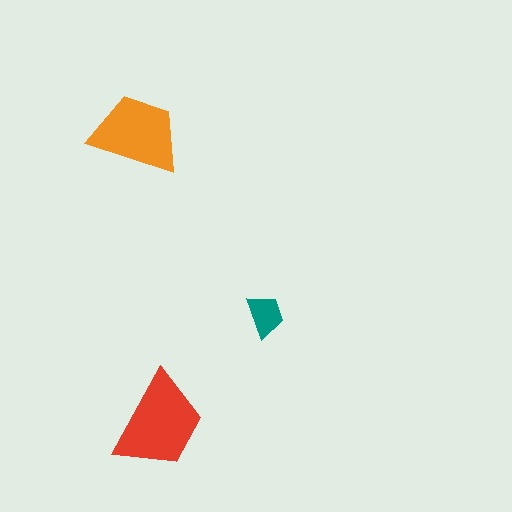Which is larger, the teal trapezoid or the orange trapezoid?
The orange one.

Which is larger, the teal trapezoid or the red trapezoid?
The red one.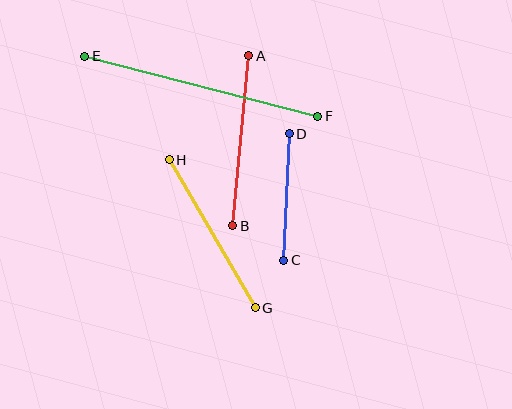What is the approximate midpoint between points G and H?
The midpoint is at approximately (212, 234) pixels.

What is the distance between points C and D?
The distance is approximately 126 pixels.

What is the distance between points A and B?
The distance is approximately 171 pixels.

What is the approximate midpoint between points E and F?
The midpoint is at approximately (201, 86) pixels.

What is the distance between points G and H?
The distance is approximately 171 pixels.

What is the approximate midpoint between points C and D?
The midpoint is at approximately (286, 197) pixels.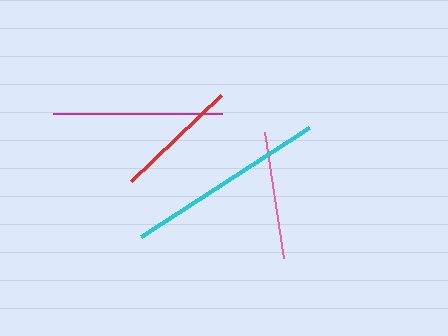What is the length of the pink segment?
The pink segment is approximately 128 pixels long.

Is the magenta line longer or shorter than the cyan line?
The cyan line is longer than the magenta line.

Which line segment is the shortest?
The red line is the shortest at approximately 125 pixels.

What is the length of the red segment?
The red segment is approximately 125 pixels long.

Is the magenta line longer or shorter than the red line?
The magenta line is longer than the red line.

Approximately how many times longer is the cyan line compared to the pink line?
The cyan line is approximately 1.6 times the length of the pink line.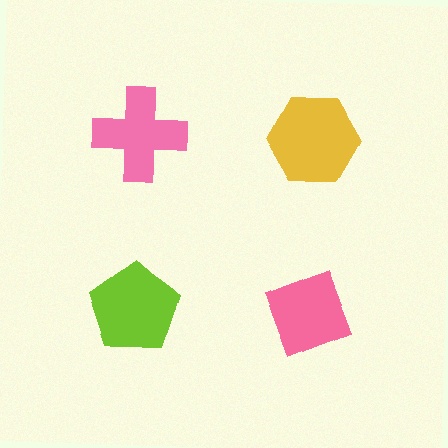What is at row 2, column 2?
A pink diamond.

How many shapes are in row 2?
2 shapes.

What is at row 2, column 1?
A lime pentagon.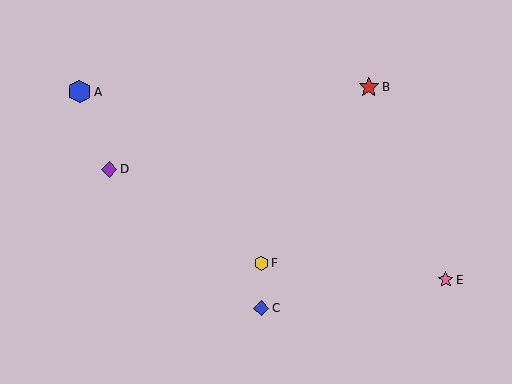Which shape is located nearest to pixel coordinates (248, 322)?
The blue diamond (labeled C) at (261, 308) is nearest to that location.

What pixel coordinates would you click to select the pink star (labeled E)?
Click at (446, 280) to select the pink star E.